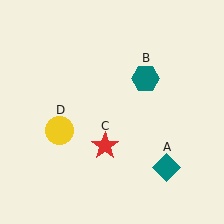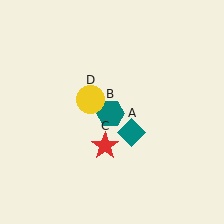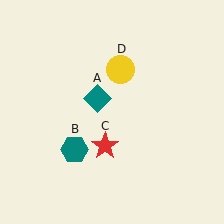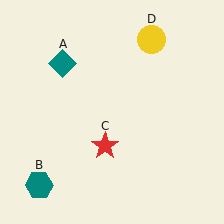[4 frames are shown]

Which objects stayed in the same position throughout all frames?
Red star (object C) remained stationary.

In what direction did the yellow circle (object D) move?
The yellow circle (object D) moved up and to the right.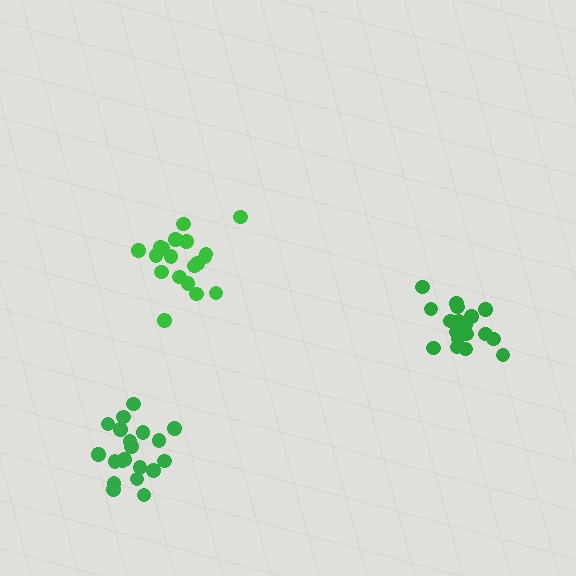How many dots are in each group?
Group 1: 20 dots, Group 2: 19 dots, Group 3: 19 dots (58 total).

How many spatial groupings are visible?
There are 3 spatial groupings.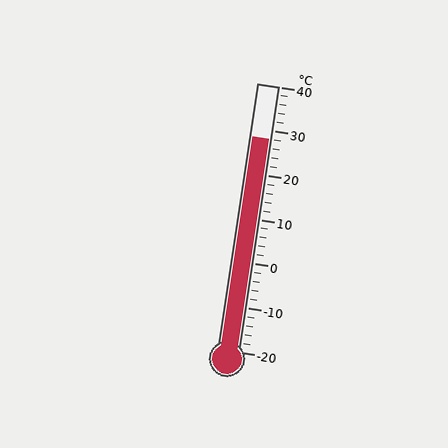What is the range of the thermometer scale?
The thermometer scale ranges from -20°C to 40°C.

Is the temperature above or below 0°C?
The temperature is above 0°C.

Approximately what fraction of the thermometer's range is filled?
The thermometer is filled to approximately 80% of its range.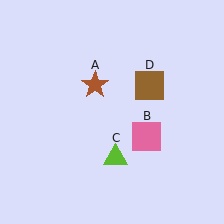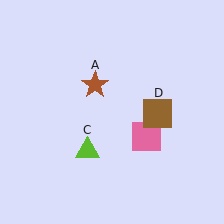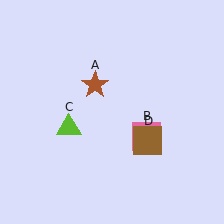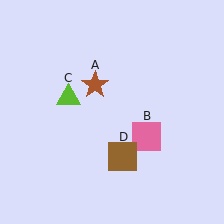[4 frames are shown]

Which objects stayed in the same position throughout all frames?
Brown star (object A) and pink square (object B) remained stationary.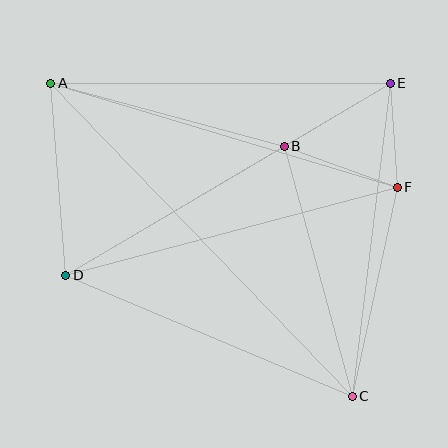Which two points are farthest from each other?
Points A and C are farthest from each other.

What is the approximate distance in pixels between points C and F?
The distance between C and F is approximately 214 pixels.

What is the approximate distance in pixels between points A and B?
The distance between A and B is approximately 241 pixels.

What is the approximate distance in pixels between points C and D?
The distance between C and D is approximately 311 pixels.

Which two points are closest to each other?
Points E and F are closest to each other.